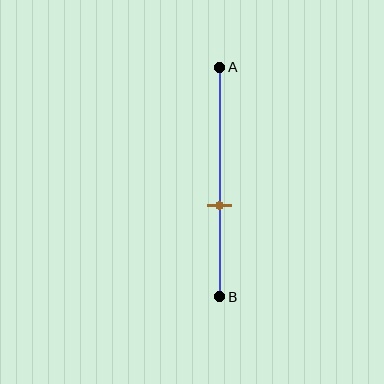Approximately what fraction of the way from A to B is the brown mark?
The brown mark is approximately 60% of the way from A to B.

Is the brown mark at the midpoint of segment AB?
No, the mark is at about 60% from A, not at the 50% midpoint.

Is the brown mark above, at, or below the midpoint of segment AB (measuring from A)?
The brown mark is below the midpoint of segment AB.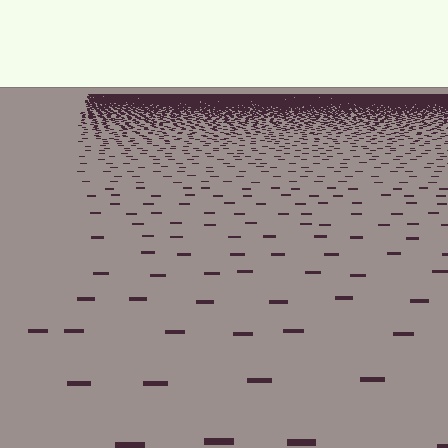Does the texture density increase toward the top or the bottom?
Density increases toward the top.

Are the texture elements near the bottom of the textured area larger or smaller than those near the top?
Larger. Near the bottom, elements are closer to the viewer and appear at a bigger on-screen size.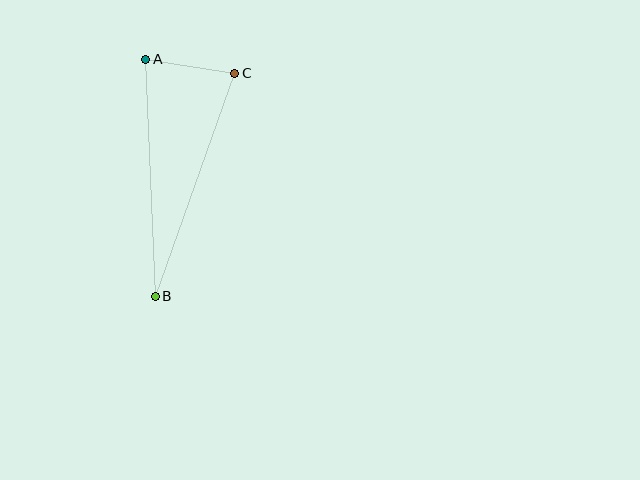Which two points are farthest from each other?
Points A and B are farthest from each other.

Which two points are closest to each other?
Points A and C are closest to each other.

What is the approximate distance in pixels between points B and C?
The distance between B and C is approximately 237 pixels.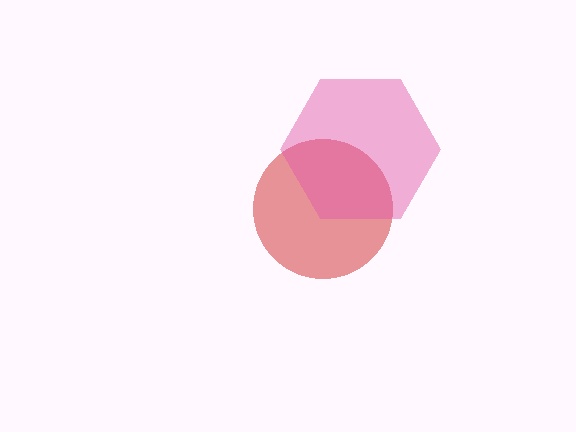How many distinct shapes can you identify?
There are 2 distinct shapes: a red circle, a pink hexagon.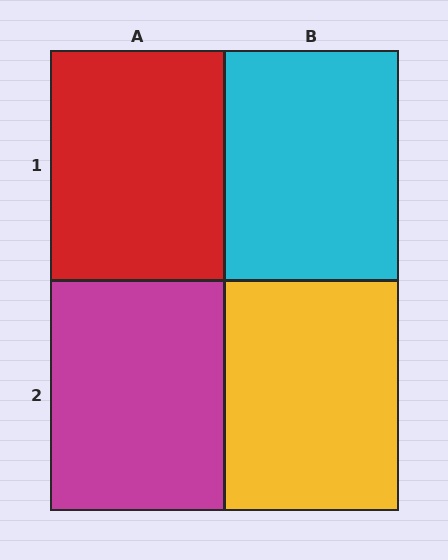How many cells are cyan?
1 cell is cyan.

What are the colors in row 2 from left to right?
Magenta, yellow.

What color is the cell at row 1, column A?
Red.